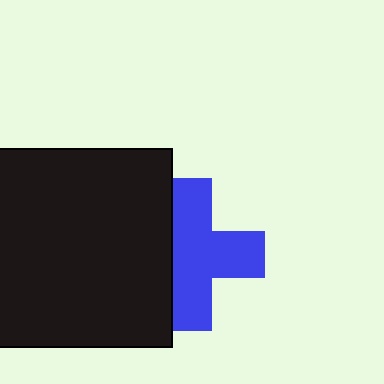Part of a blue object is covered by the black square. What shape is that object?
It is a cross.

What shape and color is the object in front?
The object in front is a black square.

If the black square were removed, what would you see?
You would see the complete blue cross.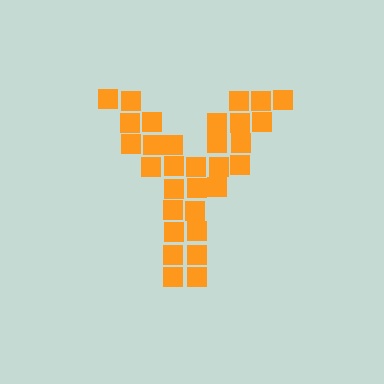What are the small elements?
The small elements are squares.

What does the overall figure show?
The overall figure shows the letter Y.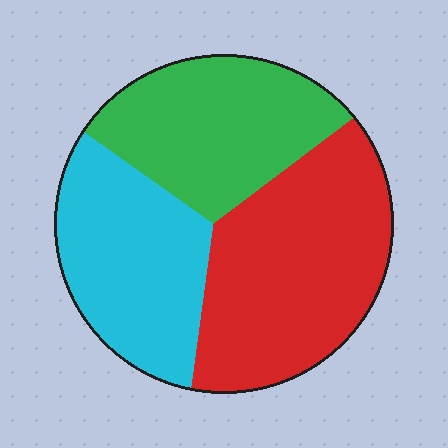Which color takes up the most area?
Red, at roughly 40%.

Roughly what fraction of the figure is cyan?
Cyan covers around 30% of the figure.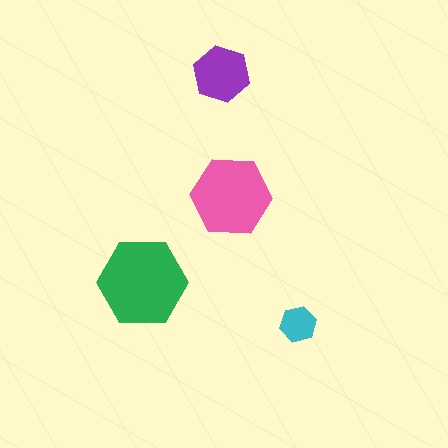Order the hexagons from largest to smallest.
the green one, the pink one, the purple one, the cyan one.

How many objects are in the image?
There are 4 objects in the image.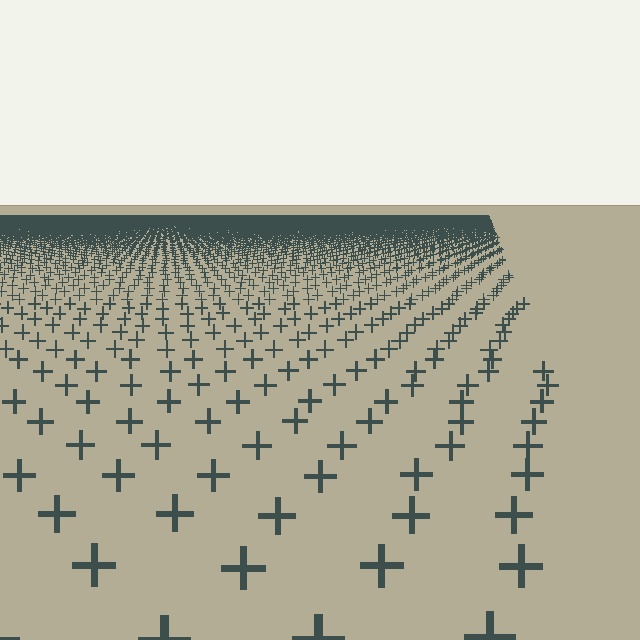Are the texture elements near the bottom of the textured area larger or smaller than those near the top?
Larger. Near the bottom, elements are closer to the viewer and appear at a bigger on-screen size.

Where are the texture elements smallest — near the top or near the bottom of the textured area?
Near the top.